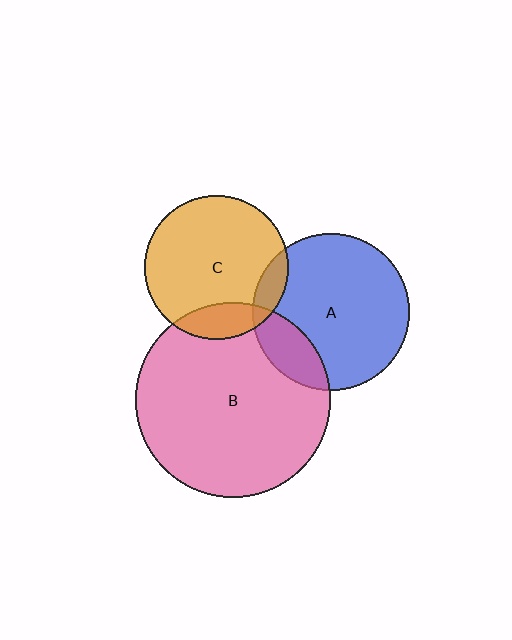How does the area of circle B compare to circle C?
Approximately 1.8 times.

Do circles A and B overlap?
Yes.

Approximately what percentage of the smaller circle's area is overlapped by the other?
Approximately 20%.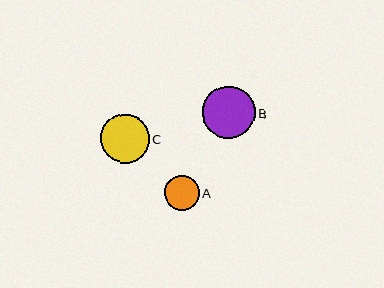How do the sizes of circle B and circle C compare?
Circle B and circle C are approximately the same size.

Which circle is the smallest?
Circle A is the smallest with a size of approximately 35 pixels.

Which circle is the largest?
Circle B is the largest with a size of approximately 52 pixels.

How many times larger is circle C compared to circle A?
Circle C is approximately 1.4 times the size of circle A.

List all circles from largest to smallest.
From largest to smallest: B, C, A.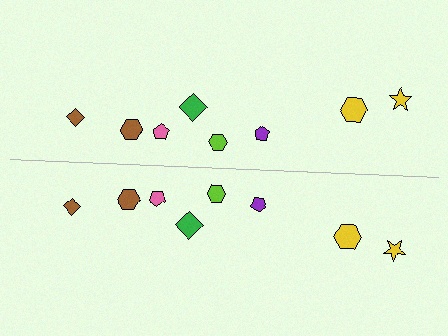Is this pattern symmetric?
Yes, this pattern has bilateral (reflection) symmetry.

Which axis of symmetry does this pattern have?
The pattern has a horizontal axis of symmetry running through the center of the image.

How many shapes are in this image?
There are 16 shapes in this image.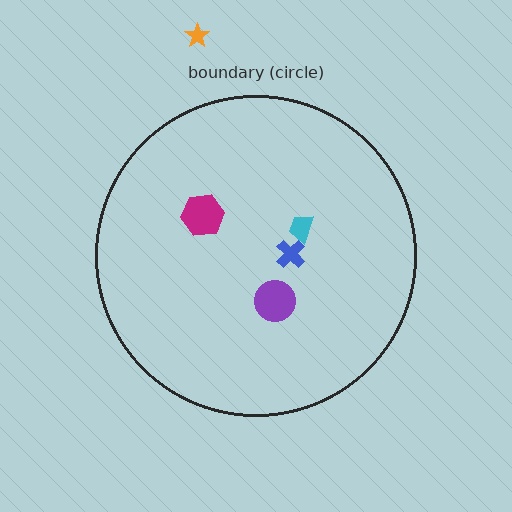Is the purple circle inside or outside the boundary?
Inside.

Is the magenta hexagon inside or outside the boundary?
Inside.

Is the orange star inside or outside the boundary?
Outside.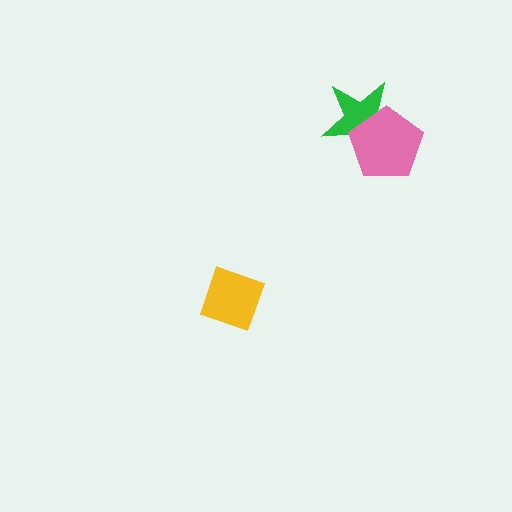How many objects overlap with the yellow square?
0 objects overlap with the yellow square.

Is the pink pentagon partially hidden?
No, no other shape covers it.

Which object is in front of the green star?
The pink pentagon is in front of the green star.